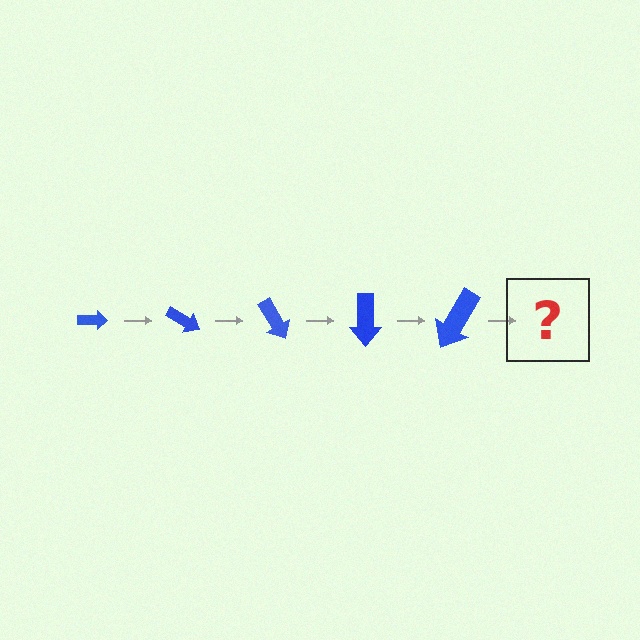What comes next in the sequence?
The next element should be an arrow, larger than the previous one and rotated 150 degrees from the start.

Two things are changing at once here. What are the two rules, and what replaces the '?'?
The two rules are that the arrow grows larger each step and it rotates 30 degrees each step. The '?' should be an arrow, larger than the previous one and rotated 150 degrees from the start.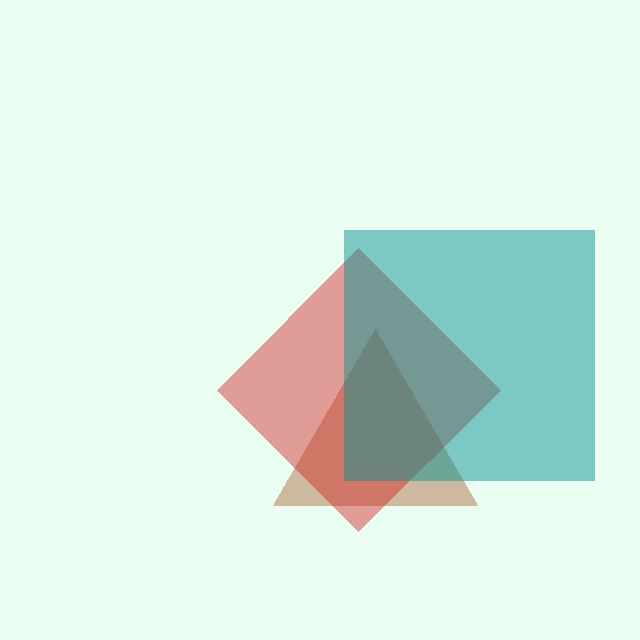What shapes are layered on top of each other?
The layered shapes are: a brown triangle, a red diamond, a teal square.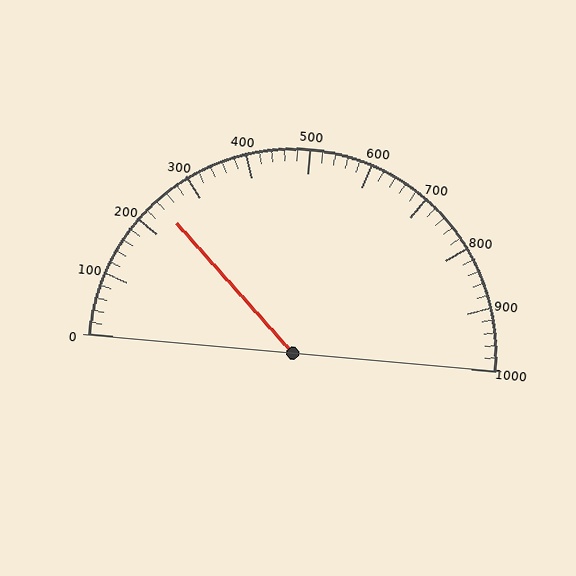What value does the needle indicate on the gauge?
The needle indicates approximately 240.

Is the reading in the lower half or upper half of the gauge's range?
The reading is in the lower half of the range (0 to 1000).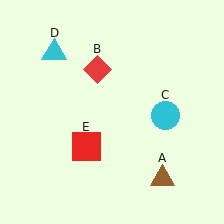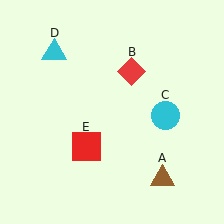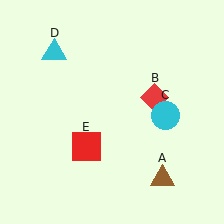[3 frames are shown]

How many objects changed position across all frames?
1 object changed position: red diamond (object B).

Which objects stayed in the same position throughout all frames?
Brown triangle (object A) and cyan circle (object C) and cyan triangle (object D) and red square (object E) remained stationary.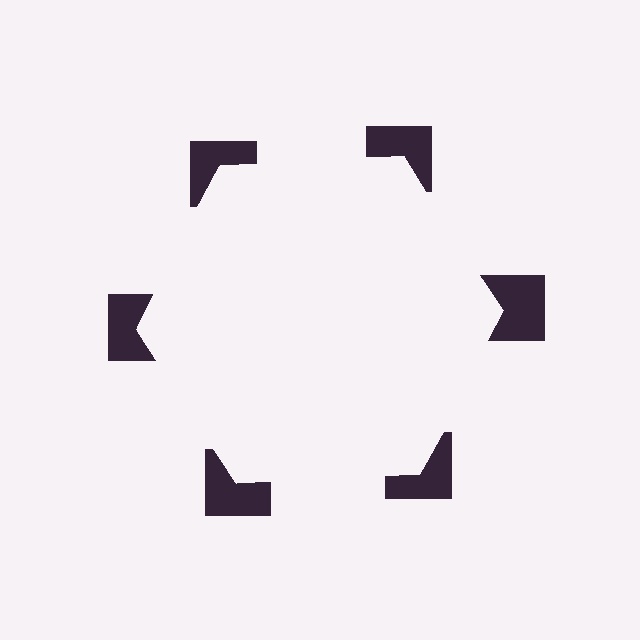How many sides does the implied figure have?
6 sides.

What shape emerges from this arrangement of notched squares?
An illusory hexagon — its edges are inferred from the aligned wedge cuts in the notched squares, not physically drawn.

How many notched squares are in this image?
There are 6 — one at each vertex of the illusory hexagon.